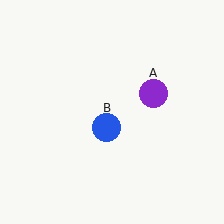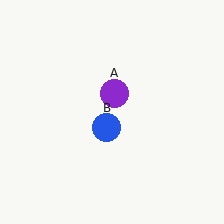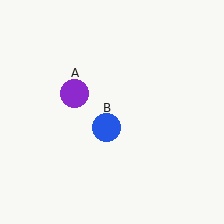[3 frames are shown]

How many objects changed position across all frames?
1 object changed position: purple circle (object A).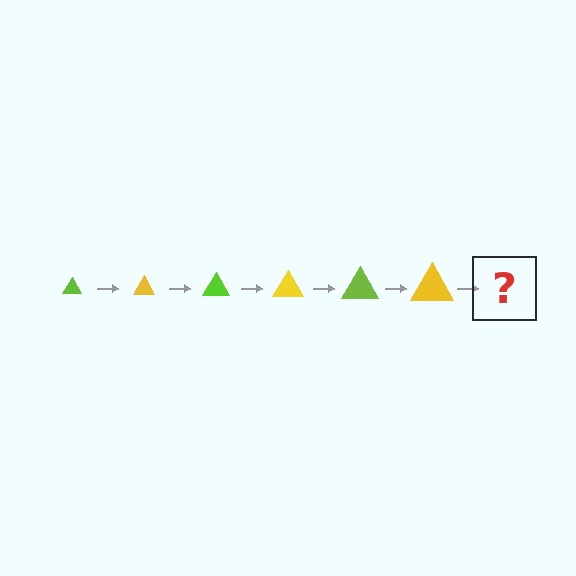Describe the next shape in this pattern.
It should be a lime triangle, larger than the previous one.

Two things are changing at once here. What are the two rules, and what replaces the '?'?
The two rules are that the triangle grows larger each step and the color cycles through lime and yellow. The '?' should be a lime triangle, larger than the previous one.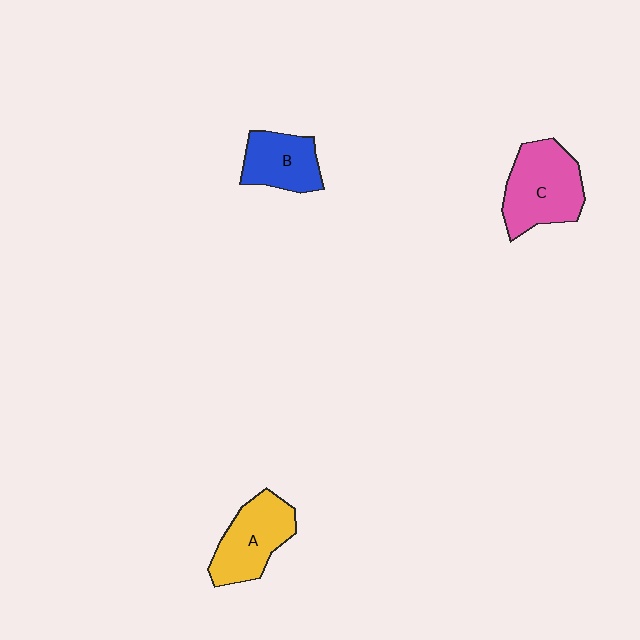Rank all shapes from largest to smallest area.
From largest to smallest: C (pink), A (yellow), B (blue).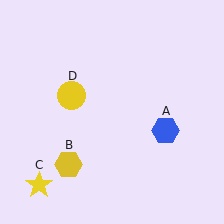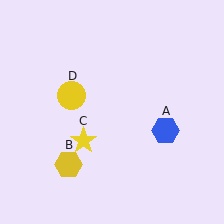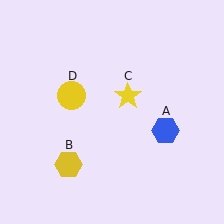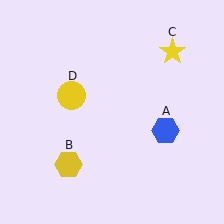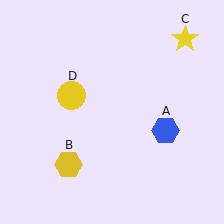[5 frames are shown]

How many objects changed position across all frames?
1 object changed position: yellow star (object C).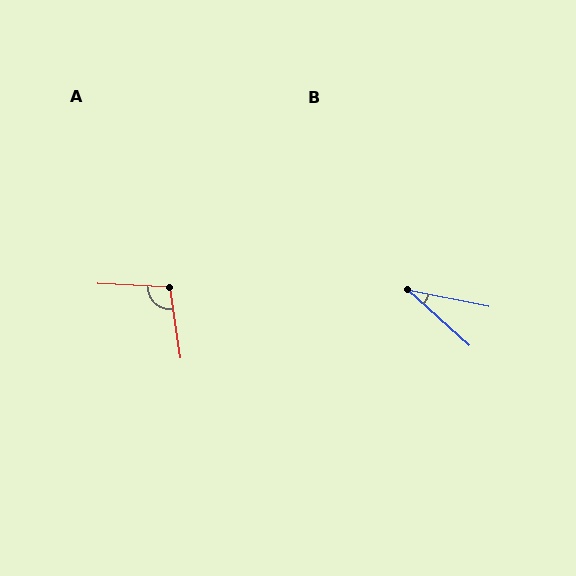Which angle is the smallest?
B, at approximately 31 degrees.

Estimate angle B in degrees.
Approximately 31 degrees.